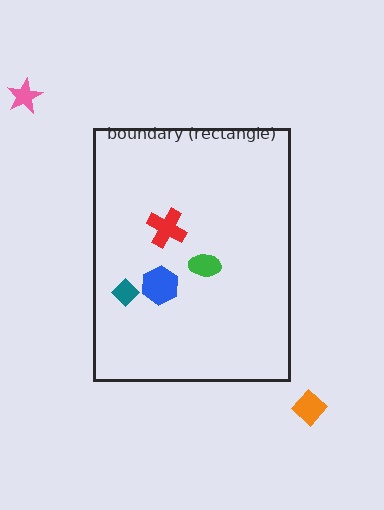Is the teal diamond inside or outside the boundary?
Inside.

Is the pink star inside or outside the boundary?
Outside.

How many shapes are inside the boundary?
4 inside, 2 outside.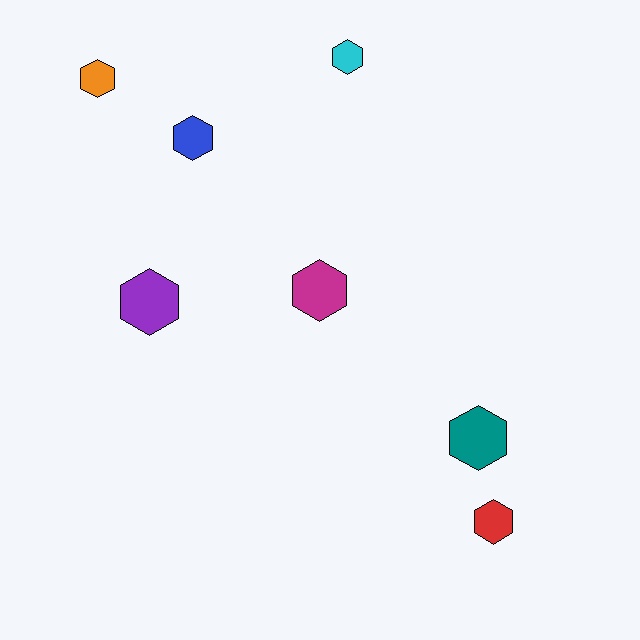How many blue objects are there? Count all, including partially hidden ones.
There is 1 blue object.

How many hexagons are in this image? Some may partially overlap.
There are 7 hexagons.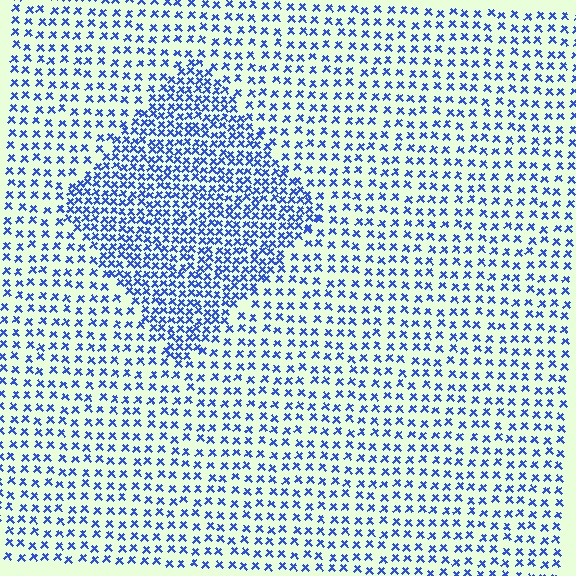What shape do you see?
I see a diamond.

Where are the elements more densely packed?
The elements are more densely packed inside the diamond boundary.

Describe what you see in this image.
The image contains small blue elements arranged at two different densities. A diamond-shaped region is visible where the elements are more densely packed than the surrounding area.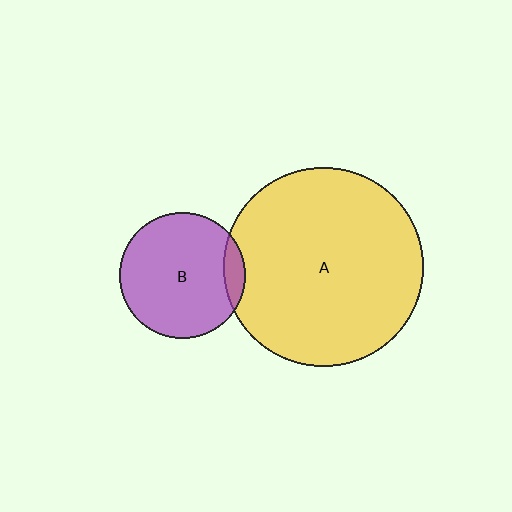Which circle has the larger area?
Circle A (yellow).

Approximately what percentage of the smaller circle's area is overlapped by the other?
Approximately 10%.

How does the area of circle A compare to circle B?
Approximately 2.5 times.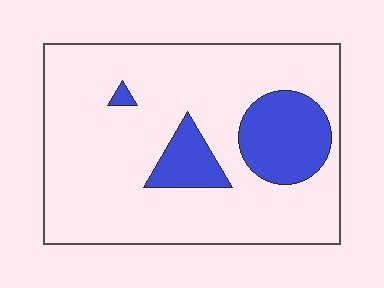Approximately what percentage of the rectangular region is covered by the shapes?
Approximately 20%.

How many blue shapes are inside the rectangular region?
3.